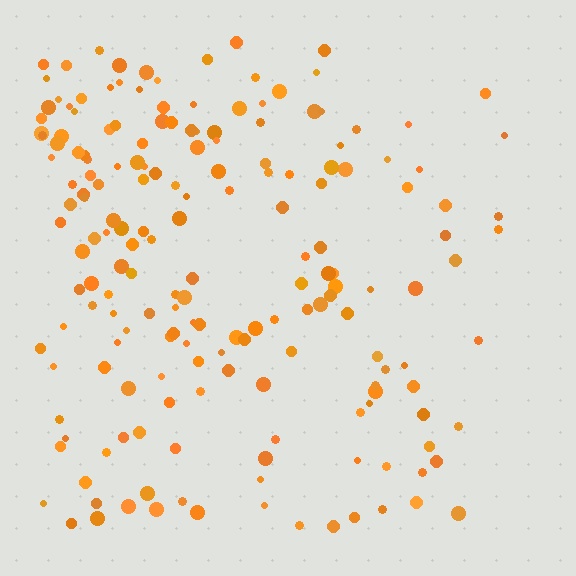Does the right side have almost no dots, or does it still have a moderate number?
Still a moderate number, just noticeably fewer than the left.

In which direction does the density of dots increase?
From right to left, with the left side densest.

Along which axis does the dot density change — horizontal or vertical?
Horizontal.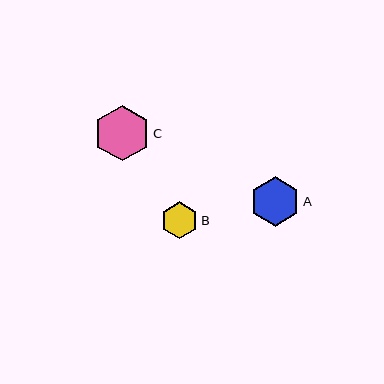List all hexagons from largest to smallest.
From largest to smallest: C, A, B.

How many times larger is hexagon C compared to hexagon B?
Hexagon C is approximately 1.5 times the size of hexagon B.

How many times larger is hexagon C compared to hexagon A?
Hexagon C is approximately 1.1 times the size of hexagon A.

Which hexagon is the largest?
Hexagon C is the largest with a size of approximately 56 pixels.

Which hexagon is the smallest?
Hexagon B is the smallest with a size of approximately 37 pixels.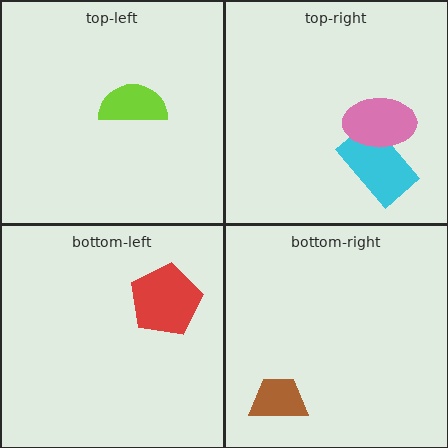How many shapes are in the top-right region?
2.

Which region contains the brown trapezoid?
The bottom-right region.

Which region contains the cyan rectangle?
The top-right region.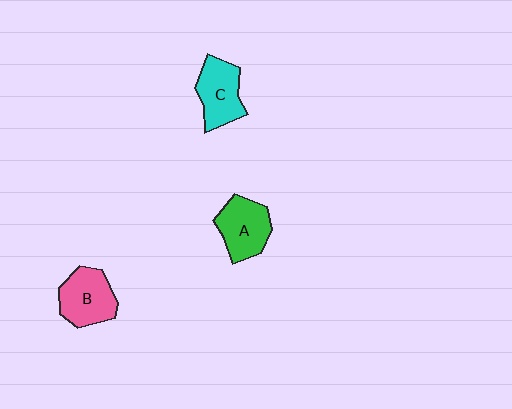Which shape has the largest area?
Shape B (pink).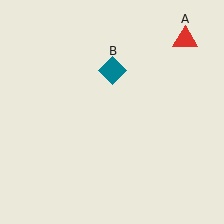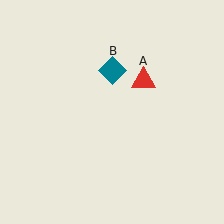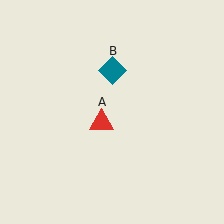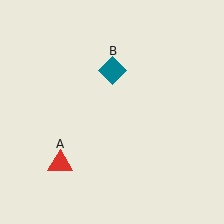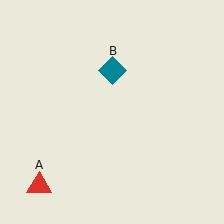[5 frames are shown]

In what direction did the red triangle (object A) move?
The red triangle (object A) moved down and to the left.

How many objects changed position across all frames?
1 object changed position: red triangle (object A).